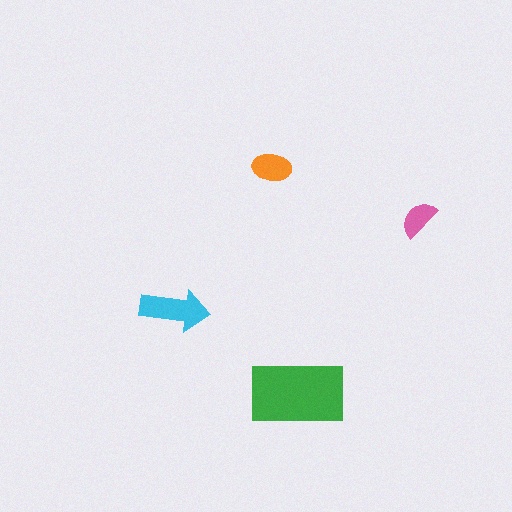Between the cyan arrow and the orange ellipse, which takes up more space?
The cyan arrow.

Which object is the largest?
The green rectangle.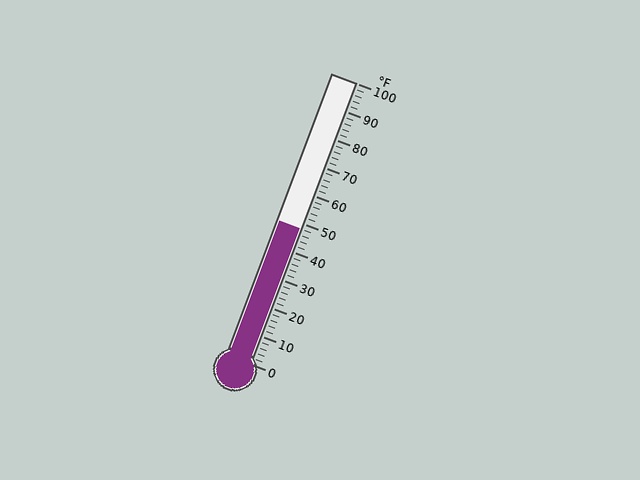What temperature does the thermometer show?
The thermometer shows approximately 48°F.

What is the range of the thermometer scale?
The thermometer scale ranges from 0°F to 100°F.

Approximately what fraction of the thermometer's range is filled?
The thermometer is filled to approximately 50% of its range.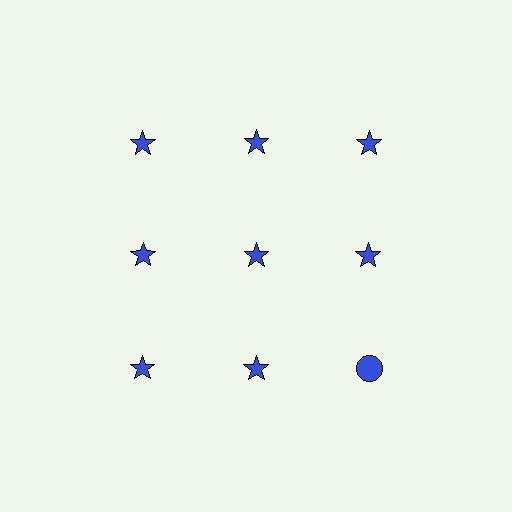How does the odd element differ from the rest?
It has a different shape: circle instead of star.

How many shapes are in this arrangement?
There are 9 shapes arranged in a grid pattern.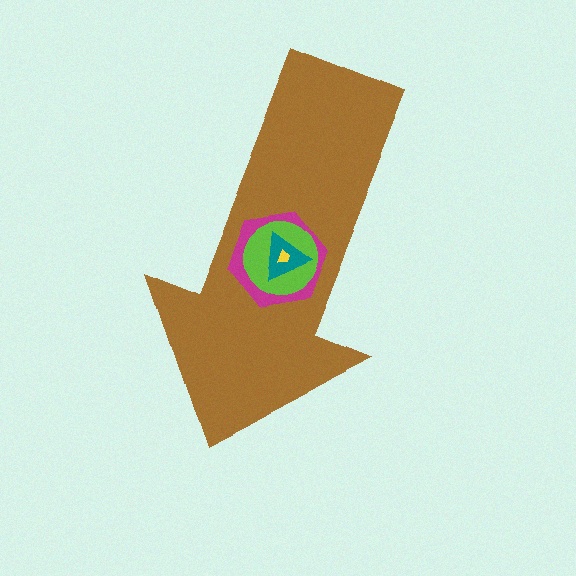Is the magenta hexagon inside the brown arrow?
Yes.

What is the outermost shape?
The brown arrow.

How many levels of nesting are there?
5.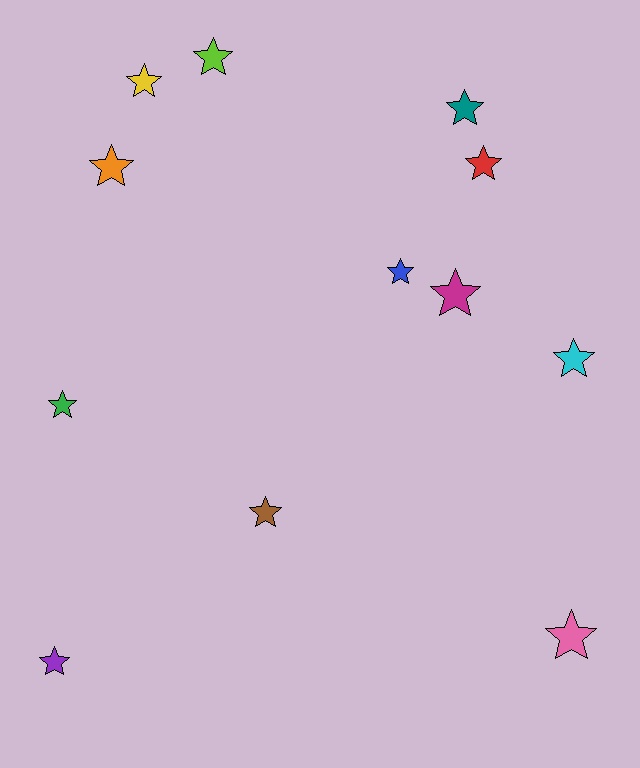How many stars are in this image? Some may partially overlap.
There are 12 stars.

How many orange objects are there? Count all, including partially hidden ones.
There is 1 orange object.